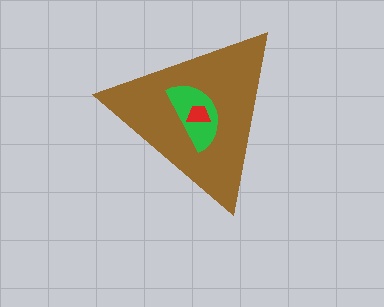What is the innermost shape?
The red trapezoid.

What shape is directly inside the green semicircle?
The red trapezoid.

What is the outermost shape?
The brown triangle.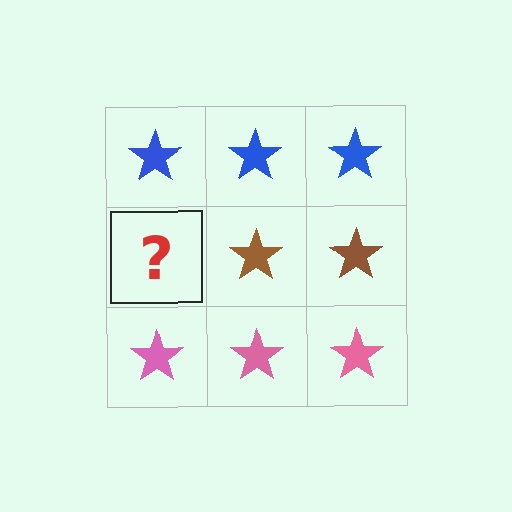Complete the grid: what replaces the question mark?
The question mark should be replaced with a brown star.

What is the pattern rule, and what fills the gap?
The rule is that each row has a consistent color. The gap should be filled with a brown star.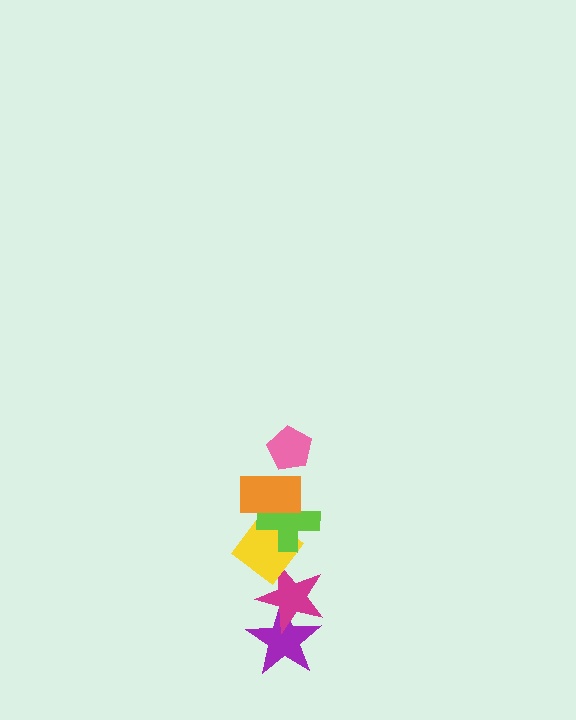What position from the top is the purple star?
The purple star is 6th from the top.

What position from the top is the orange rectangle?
The orange rectangle is 2nd from the top.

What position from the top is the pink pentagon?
The pink pentagon is 1st from the top.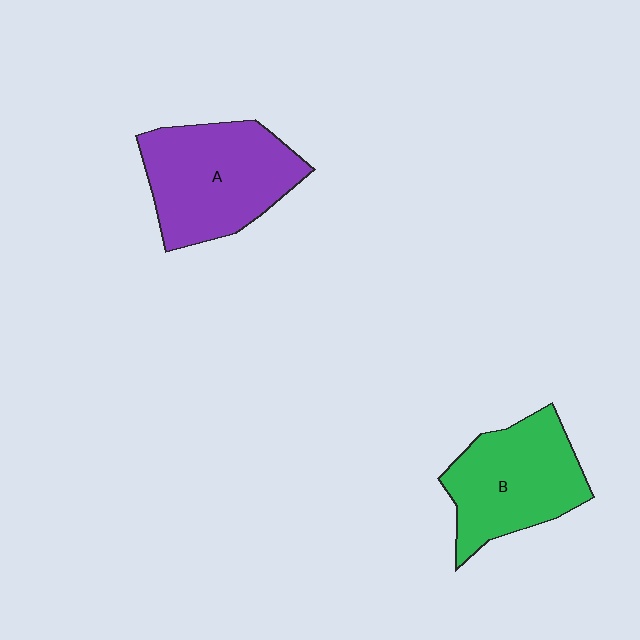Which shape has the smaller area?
Shape B (green).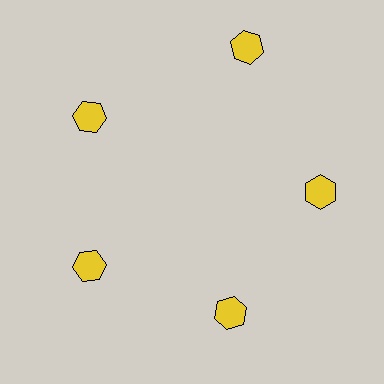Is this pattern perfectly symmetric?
No. The 5 yellow hexagons are arranged in a ring, but one element near the 1 o'clock position is pushed outward from the center, breaking the 5-fold rotational symmetry.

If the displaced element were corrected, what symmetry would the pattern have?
It would have 5-fold rotational symmetry — the pattern would map onto itself every 72 degrees.